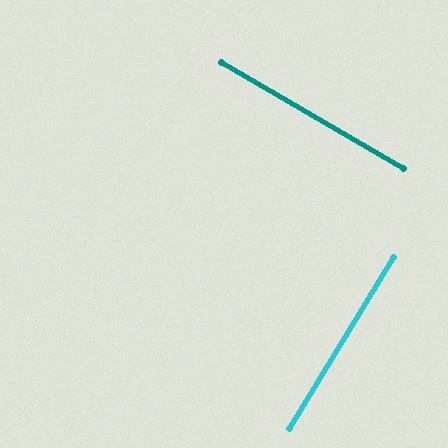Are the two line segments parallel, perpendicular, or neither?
Perpendicular — they meet at approximately 89°.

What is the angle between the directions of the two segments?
Approximately 89 degrees.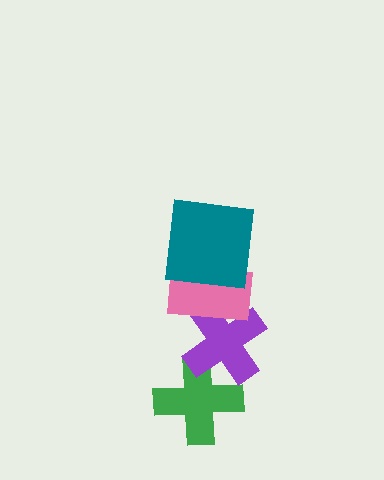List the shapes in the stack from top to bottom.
From top to bottom: the teal square, the pink rectangle, the purple cross, the green cross.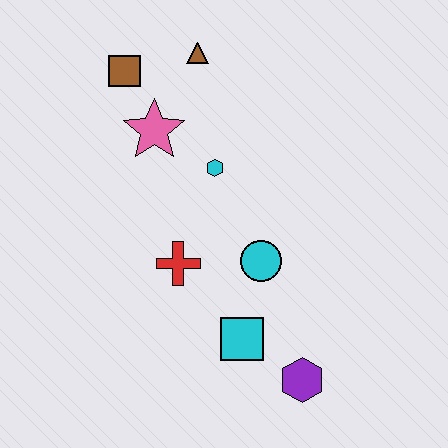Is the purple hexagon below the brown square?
Yes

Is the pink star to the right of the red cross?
No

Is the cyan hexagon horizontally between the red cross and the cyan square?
Yes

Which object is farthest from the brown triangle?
The purple hexagon is farthest from the brown triangle.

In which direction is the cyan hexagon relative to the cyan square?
The cyan hexagon is above the cyan square.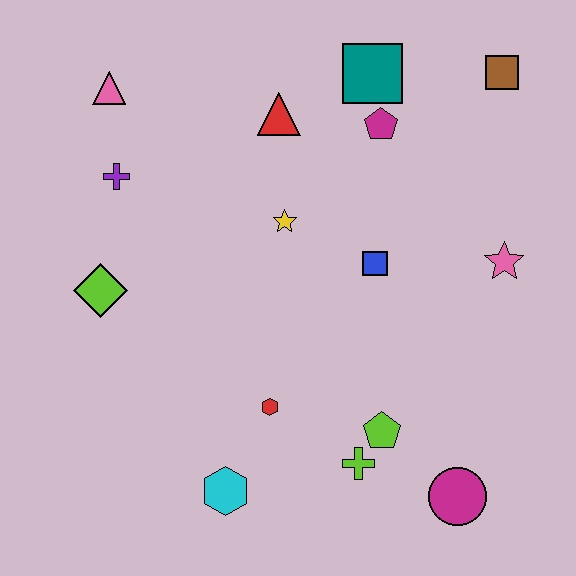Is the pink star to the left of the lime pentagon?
No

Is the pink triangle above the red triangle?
Yes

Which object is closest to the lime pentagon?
The lime cross is closest to the lime pentagon.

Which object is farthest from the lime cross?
The pink triangle is farthest from the lime cross.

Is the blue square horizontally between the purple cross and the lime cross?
No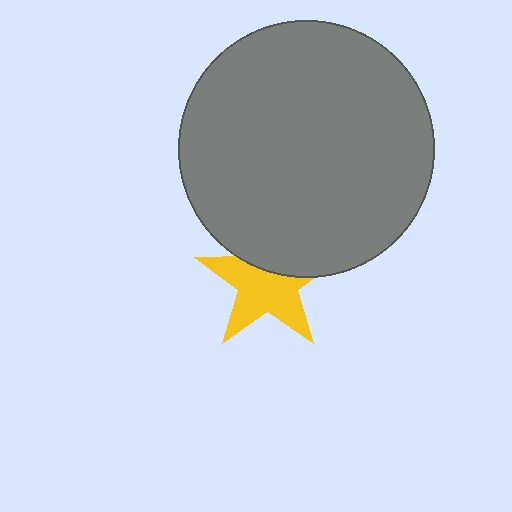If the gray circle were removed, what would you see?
You would see the complete yellow star.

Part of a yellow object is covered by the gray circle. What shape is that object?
It is a star.